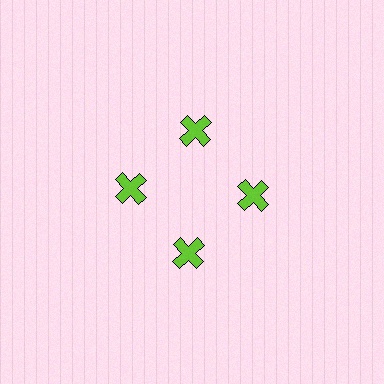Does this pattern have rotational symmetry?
Yes, this pattern has 4-fold rotational symmetry. It looks the same after rotating 90 degrees around the center.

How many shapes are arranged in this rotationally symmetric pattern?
There are 4 shapes, arranged in 4 groups of 1.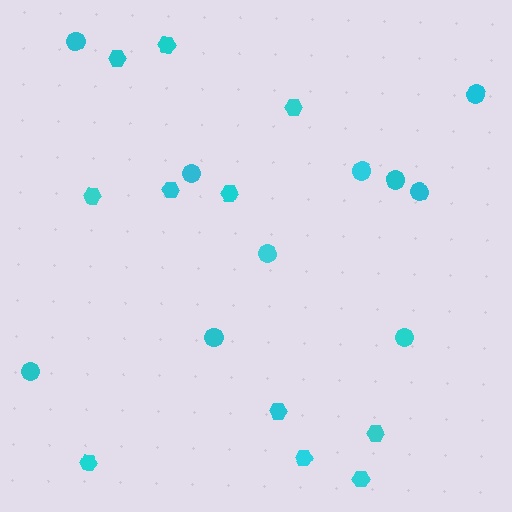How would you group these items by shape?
There are 2 groups: one group of circles (10) and one group of hexagons (11).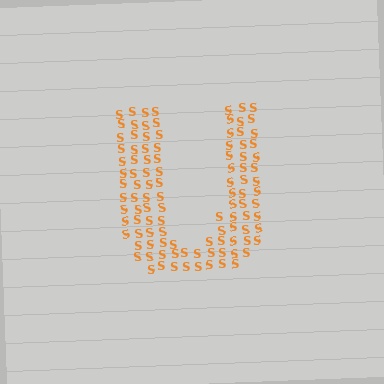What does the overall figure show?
The overall figure shows the letter U.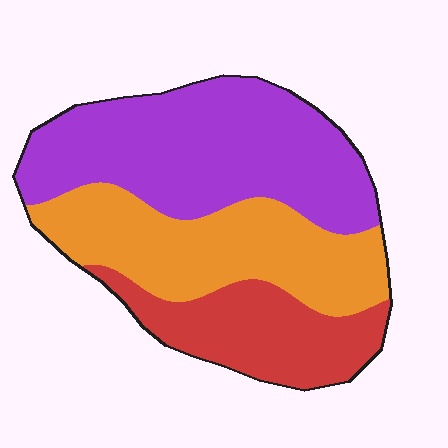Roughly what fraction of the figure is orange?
Orange covers 33% of the figure.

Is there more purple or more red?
Purple.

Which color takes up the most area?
Purple, at roughly 45%.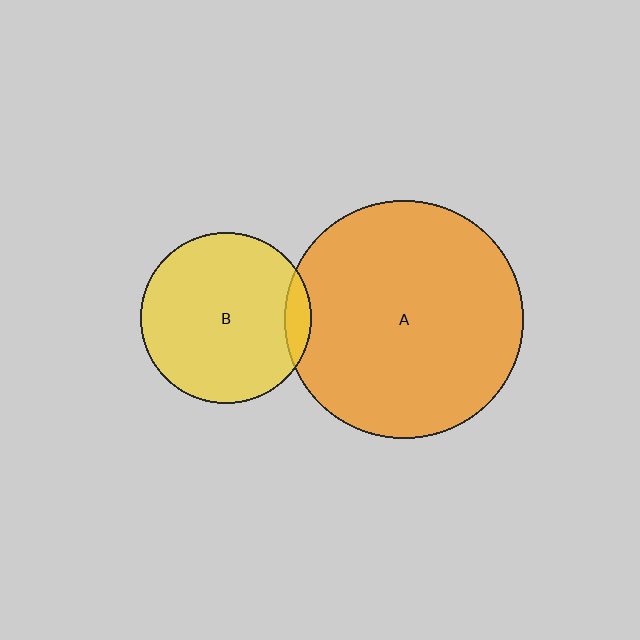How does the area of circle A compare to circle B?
Approximately 1.9 times.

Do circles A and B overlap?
Yes.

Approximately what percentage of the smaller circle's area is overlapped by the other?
Approximately 10%.